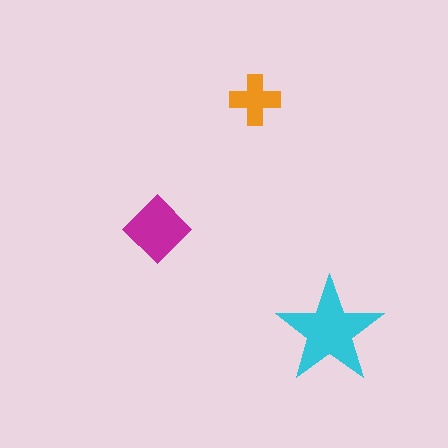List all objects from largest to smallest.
The cyan star, the magenta diamond, the orange cross.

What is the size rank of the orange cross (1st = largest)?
3rd.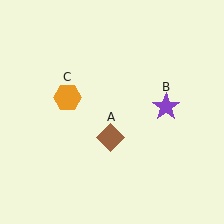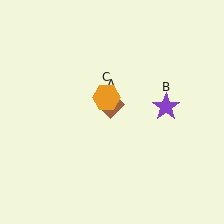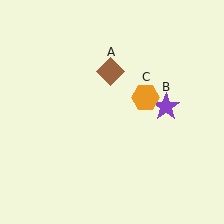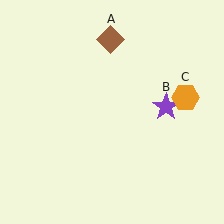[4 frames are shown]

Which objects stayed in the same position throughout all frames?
Purple star (object B) remained stationary.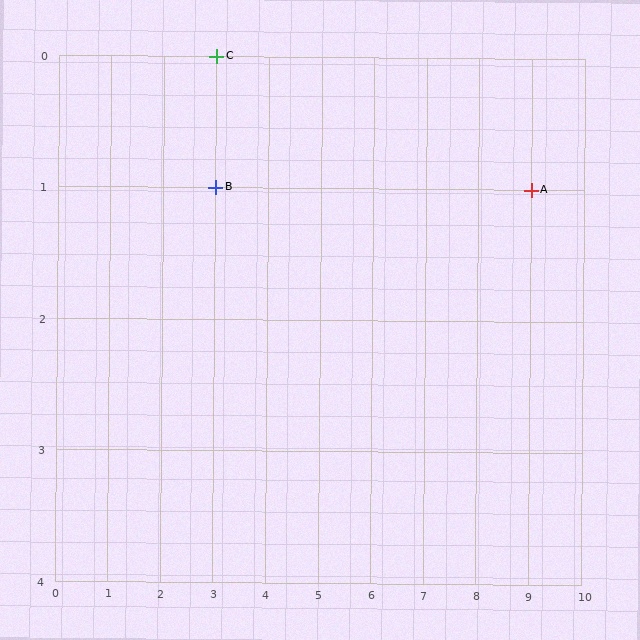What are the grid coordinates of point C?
Point C is at grid coordinates (3, 0).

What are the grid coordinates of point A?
Point A is at grid coordinates (9, 1).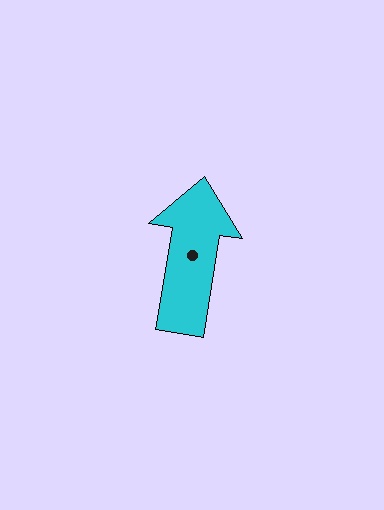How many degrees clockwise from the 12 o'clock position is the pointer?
Approximately 9 degrees.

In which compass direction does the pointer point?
North.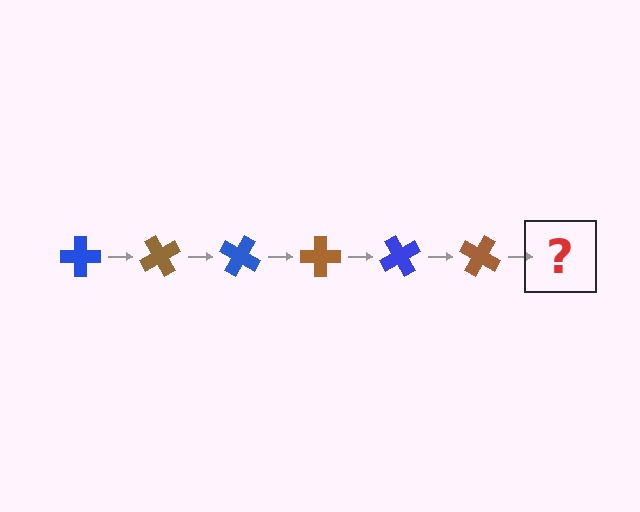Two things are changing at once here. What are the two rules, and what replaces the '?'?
The two rules are that it rotates 60 degrees each step and the color cycles through blue and brown. The '?' should be a blue cross, rotated 360 degrees from the start.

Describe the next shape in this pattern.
It should be a blue cross, rotated 360 degrees from the start.